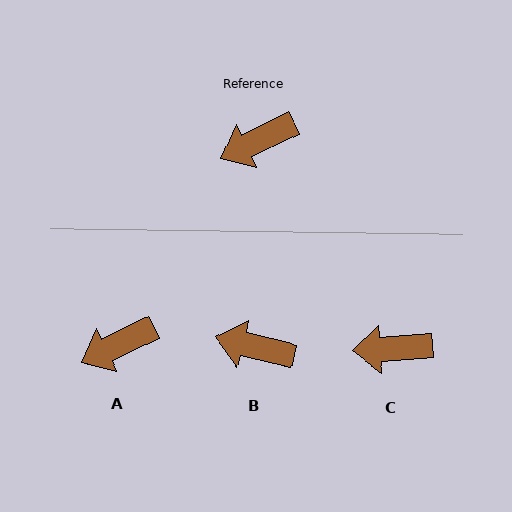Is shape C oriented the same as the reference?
No, it is off by about 22 degrees.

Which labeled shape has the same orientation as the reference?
A.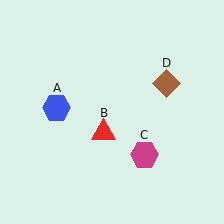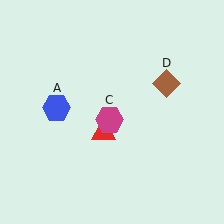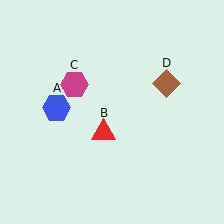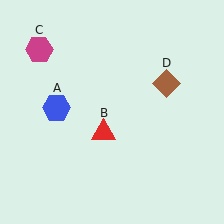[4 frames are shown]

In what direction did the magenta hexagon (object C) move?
The magenta hexagon (object C) moved up and to the left.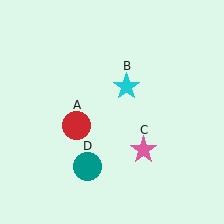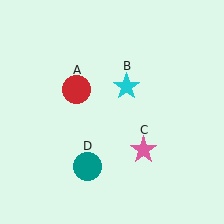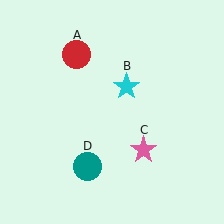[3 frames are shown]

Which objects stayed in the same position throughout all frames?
Cyan star (object B) and pink star (object C) and teal circle (object D) remained stationary.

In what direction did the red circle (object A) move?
The red circle (object A) moved up.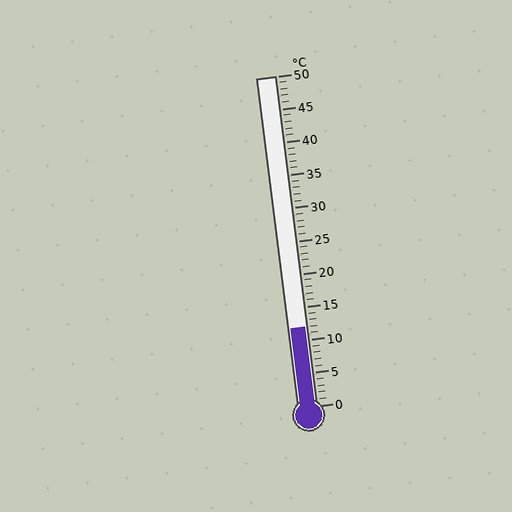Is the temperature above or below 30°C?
The temperature is below 30°C.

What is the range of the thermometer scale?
The thermometer scale ranges from 0°C to 50°C.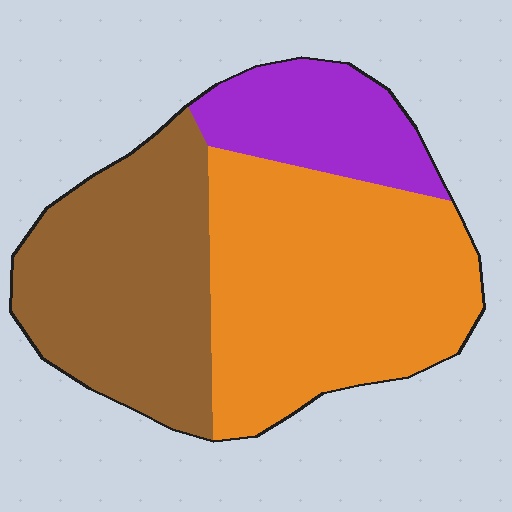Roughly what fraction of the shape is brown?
Brown takes up about three eighths (3/8) of the shape.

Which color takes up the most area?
Orange, at roughly 45%.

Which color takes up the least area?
Purple, at roughly 15%.